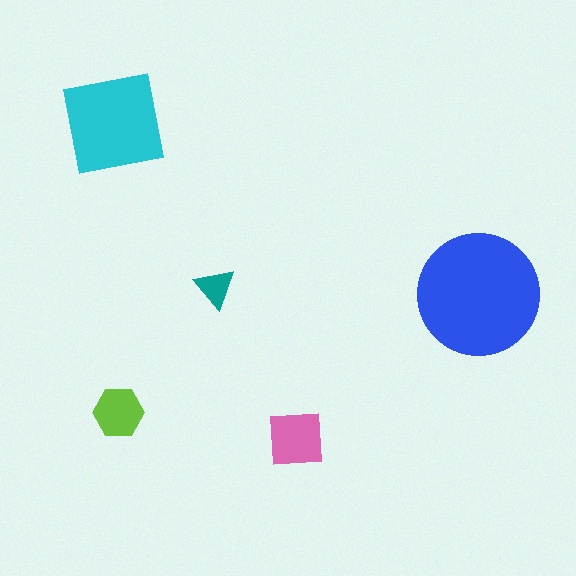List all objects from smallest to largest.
The teal triangle, the lime hexagon, the pink square, the cyan square, the blue circle.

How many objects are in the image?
There are 5 objects in the image.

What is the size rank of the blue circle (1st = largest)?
1st.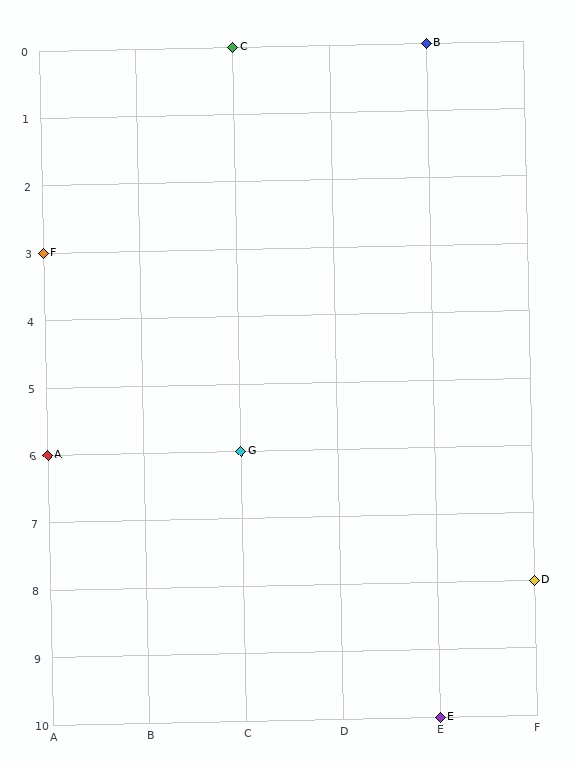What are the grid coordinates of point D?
Point D is at grid coordinates (F, 8).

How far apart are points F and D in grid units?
Points F and D are 5 columns and 5 rows apart (about 7.1 grid units diagonally).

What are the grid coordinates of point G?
Point G is at grid coordinates (C, 6).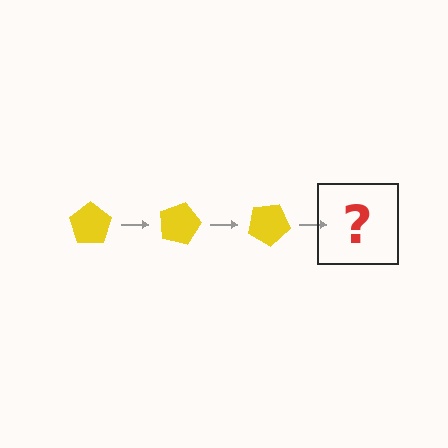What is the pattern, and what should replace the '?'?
The pattern is that the pentagon rotates 15 degrees each step. The '?' should be a yellow pentagon rotated 45 degrees.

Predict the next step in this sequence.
The next step is a yellow pentagon rotated 45 degrees.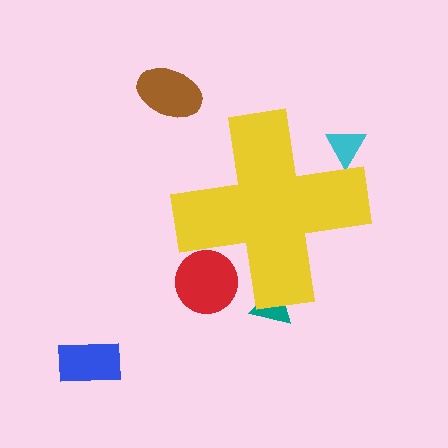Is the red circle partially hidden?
Yes, the red circle is partially hidden behind the yellow cross.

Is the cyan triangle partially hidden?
Yes, the cyan triangle is partially hidden behind the yellow cross.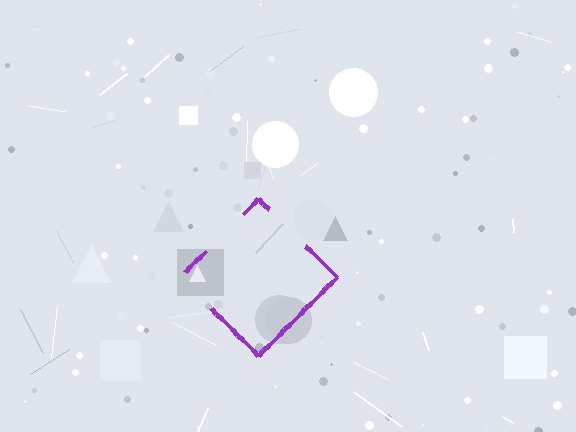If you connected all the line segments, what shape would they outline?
They would outline a diamond.